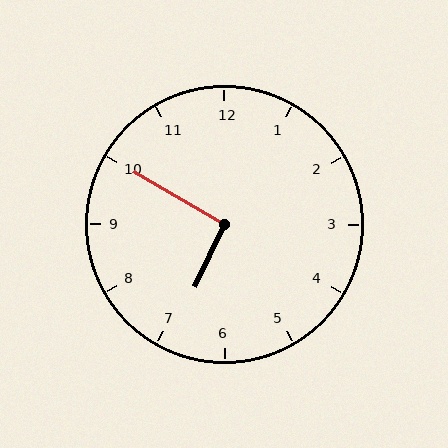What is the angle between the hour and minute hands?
Approximately 95 degrees.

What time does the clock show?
6:50.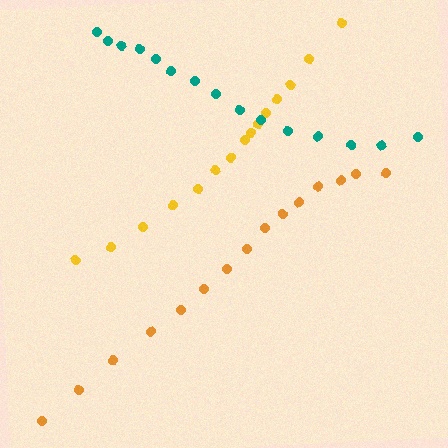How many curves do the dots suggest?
There are 3 distinct paths.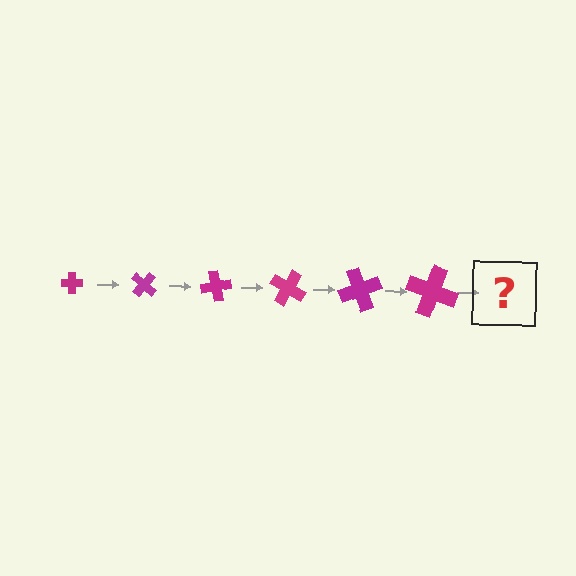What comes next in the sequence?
The next element should be a cross, larger than the previous one and rotated 240 degrees from the start.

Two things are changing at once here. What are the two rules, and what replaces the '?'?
The two rules are that the cross grows larger each step and it rotates 40 degrees each step. The '?' should be a cross, larger than the previous one and rotated 240 degrees from the start.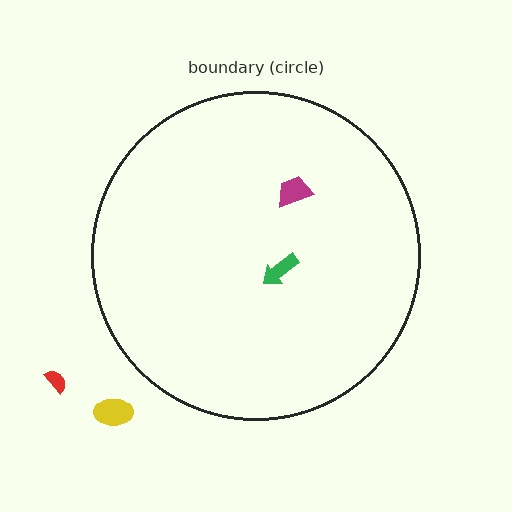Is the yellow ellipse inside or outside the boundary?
Outside.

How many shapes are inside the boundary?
2 inside, 2 outside.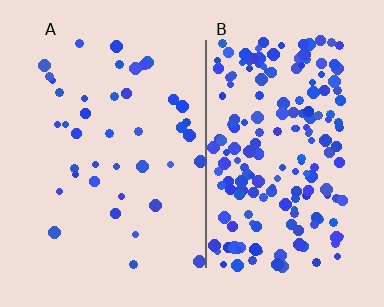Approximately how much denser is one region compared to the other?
Approximately 4.7× — region B over region A.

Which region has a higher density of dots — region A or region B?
B (the right).